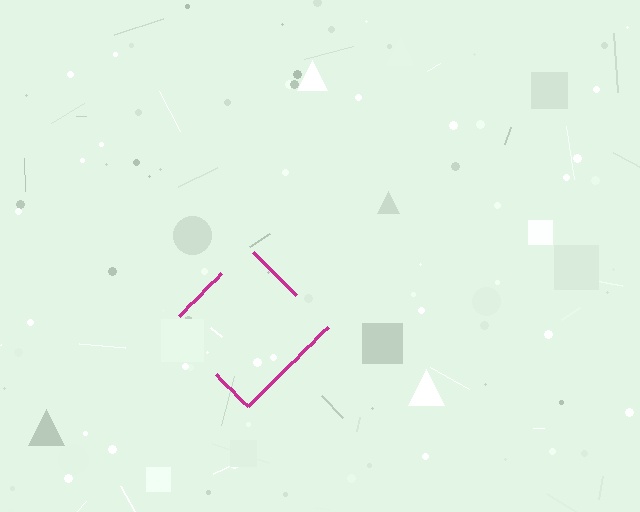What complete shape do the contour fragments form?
The contour fragments form a diamond.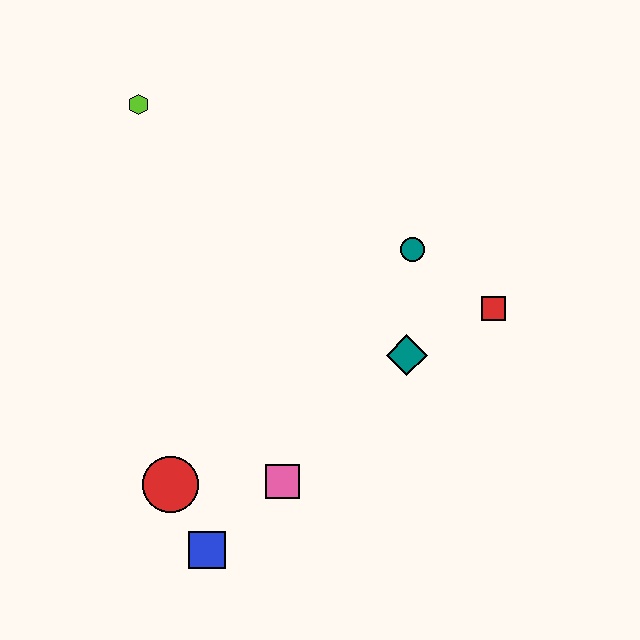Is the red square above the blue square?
Yes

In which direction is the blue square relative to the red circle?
The blue square is below the red circle.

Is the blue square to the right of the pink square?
No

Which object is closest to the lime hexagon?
The teal circle is closest to the lime hexagon.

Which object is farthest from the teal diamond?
The lime hexagon is farthest from the teal diamond.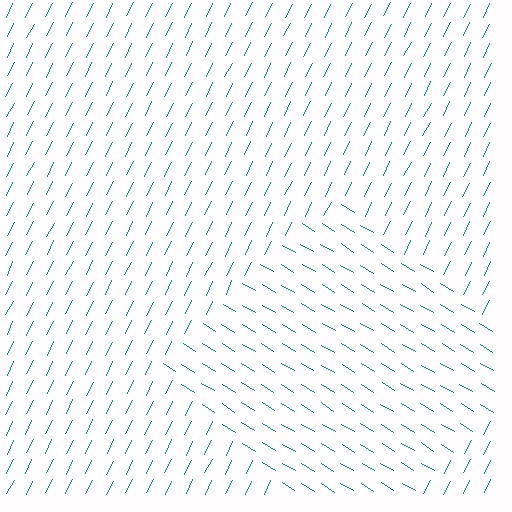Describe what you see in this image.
The image is filled with small teal line segments. A diamond region in the image has lines oriented differently from the surrounding lines, creating a visible texture boundary.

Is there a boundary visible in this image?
Yes, there is a texture boundary formed by a change in line orientation.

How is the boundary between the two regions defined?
The boundary is defined purely by a change in line orientation (approximately 85 degrees difference). All lines are the same color and thickness.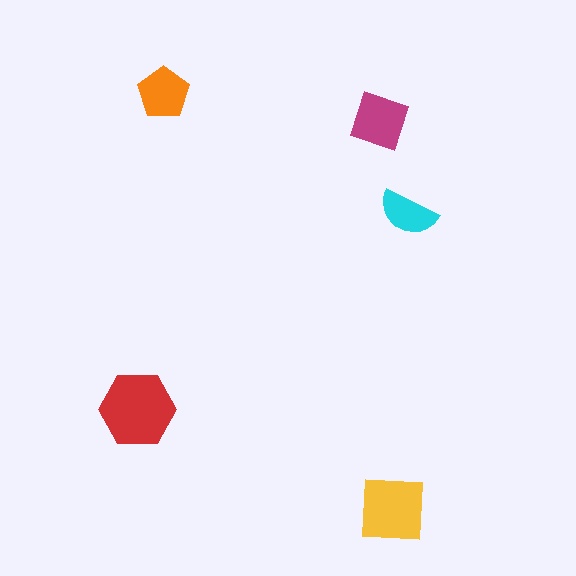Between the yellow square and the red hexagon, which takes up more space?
The red hexagon.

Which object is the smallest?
The cyan semicircle.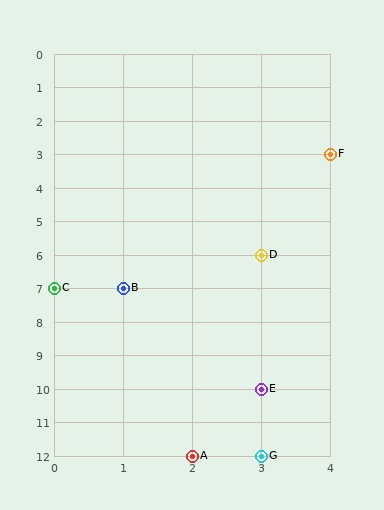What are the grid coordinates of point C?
Point C is at grid coordinates (0, 7).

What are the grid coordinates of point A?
Point A is at grid coordinates (2, 12).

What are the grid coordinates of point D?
Point D is at grid coordinates (3, 6).